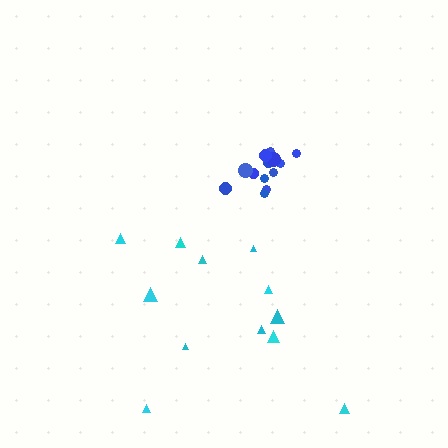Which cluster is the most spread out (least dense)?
Cyan.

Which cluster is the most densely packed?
Blue.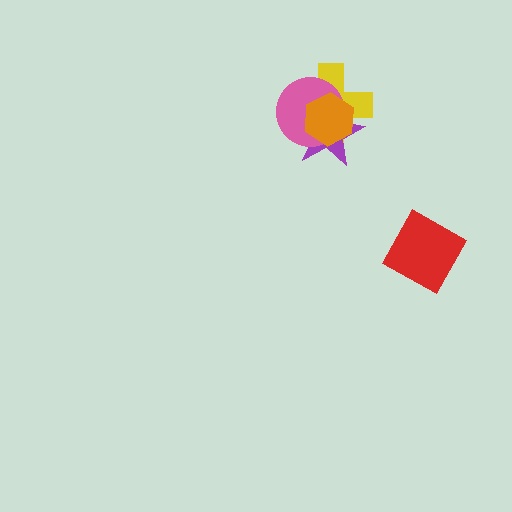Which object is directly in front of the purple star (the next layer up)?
The pink circle is directly in front of the purple star.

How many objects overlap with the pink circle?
3 objects overlap with the pink circle.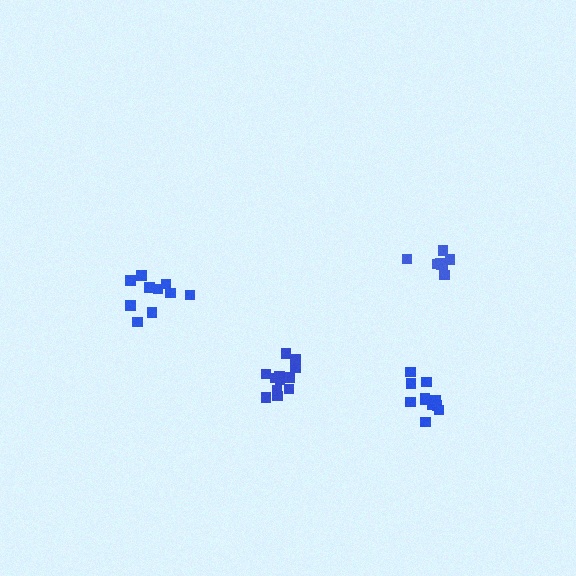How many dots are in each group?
Group 1: 13 dots, Group 2: 8 dots, Group 3: 10 dots, Group 4: 11 dots (42 total).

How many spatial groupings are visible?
There are 4 spatial groupings.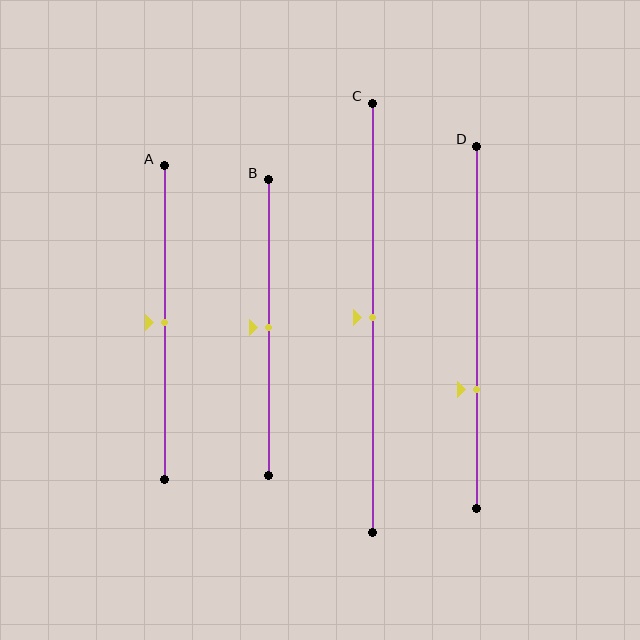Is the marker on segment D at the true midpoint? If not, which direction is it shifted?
No, the marker on segment D is shifted downward by about 17% of the segment length.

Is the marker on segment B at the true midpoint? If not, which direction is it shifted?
Yes, the marker on segment B is at the true midpoint.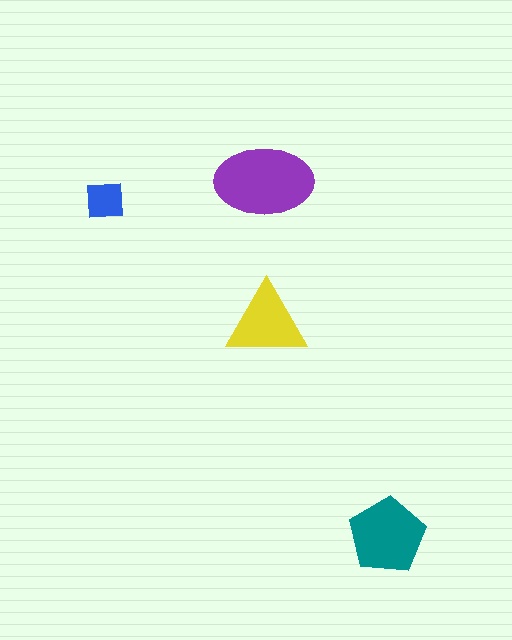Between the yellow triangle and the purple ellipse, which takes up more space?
The purple ellipse.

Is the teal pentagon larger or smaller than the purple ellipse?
Smaller.